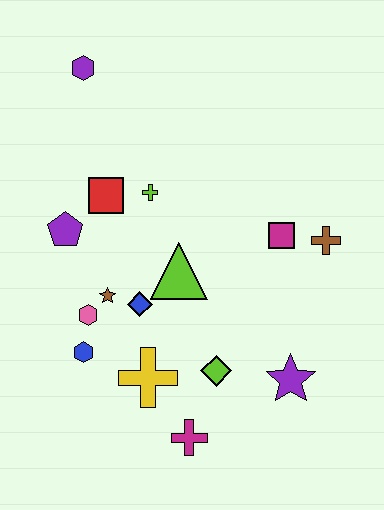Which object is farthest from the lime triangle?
The purple hexagon is farthest from the lime triangle.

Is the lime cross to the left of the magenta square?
Yes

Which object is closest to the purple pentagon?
The red square is closest to the purple pentagon.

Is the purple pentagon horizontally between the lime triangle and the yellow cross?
No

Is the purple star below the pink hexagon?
Yes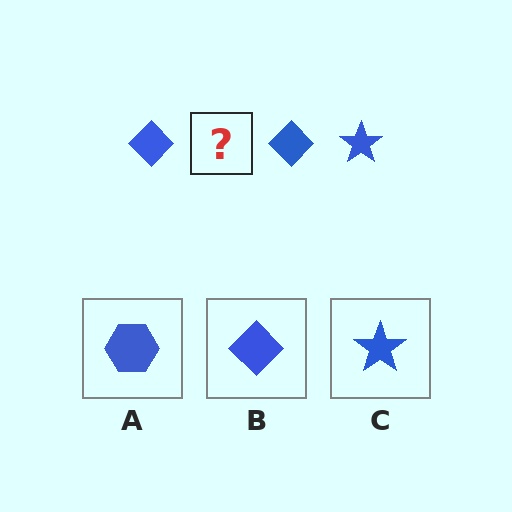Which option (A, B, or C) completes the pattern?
C.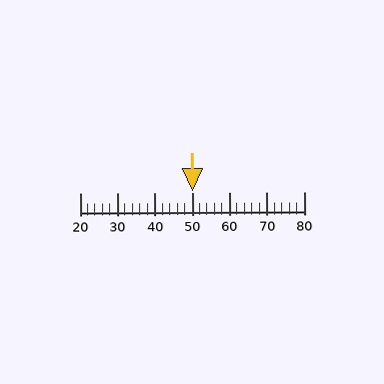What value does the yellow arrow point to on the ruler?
The yellow arrow points to approximately 50.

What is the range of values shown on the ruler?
The ruler shows values from 20 to 80.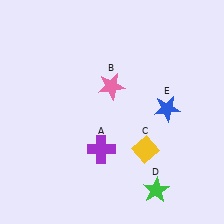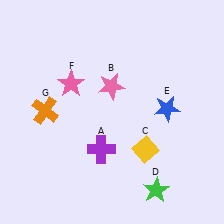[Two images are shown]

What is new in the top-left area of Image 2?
A pink star (F) was added in the top-left area of Image 2.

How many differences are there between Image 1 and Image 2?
There are 2 differences between the two images.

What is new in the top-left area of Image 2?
An orange cross (G) was added in the top-left area of Image 2.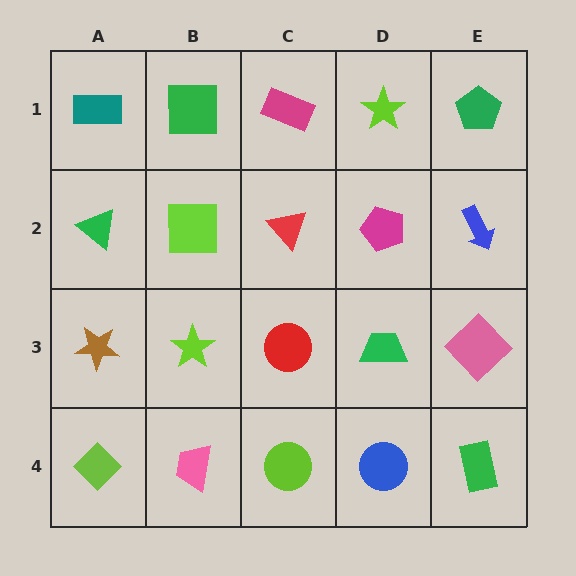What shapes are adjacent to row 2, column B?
A green square (row 1, column B), a lime star (row 3, column B), a green triangle (row 2, column A), a red triangle (row 2, column C).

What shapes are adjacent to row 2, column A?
A teal rectangle (row 1, column A), a brown star (row 3, column A), a lime square (row 2, column B).